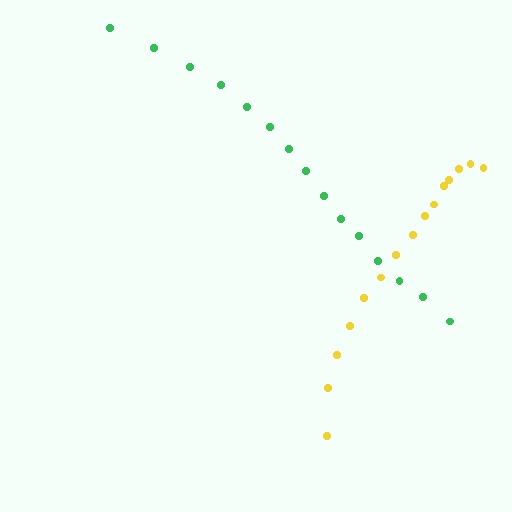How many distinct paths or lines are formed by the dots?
There are 2 distinct paths.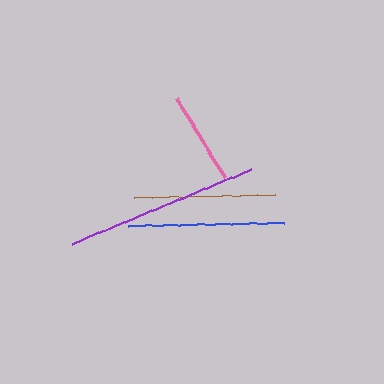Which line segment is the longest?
The purple line is the longest at approximately 193 pixels.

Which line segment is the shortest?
The pink line is the shortest at approximately 92 pixels.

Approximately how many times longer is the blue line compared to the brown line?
The blue line is approximately 1.1 times the length of the brown line.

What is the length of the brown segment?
The brown segment is approximately 141 pixels long.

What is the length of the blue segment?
The blue segment is approximately 156 pixels long.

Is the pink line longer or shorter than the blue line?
The blue line is longer than the pink line.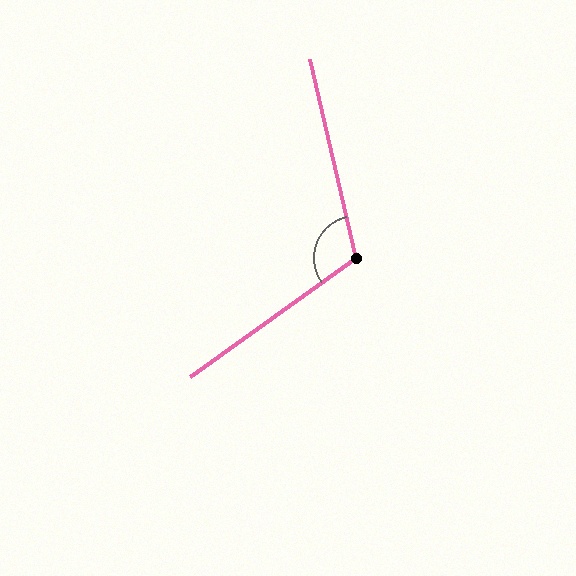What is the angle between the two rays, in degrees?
Approximately 113 degrees.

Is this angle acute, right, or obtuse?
It is obtuse.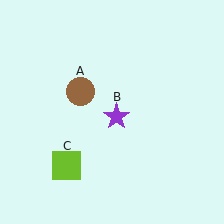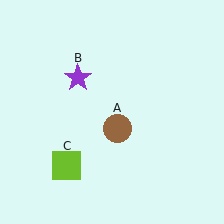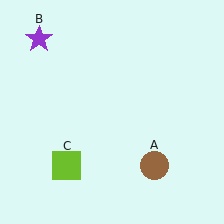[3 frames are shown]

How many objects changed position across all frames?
2 objects changed position: brown circle (object A), purple star (object B).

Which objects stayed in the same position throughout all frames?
Lime square (object C) remained stationary.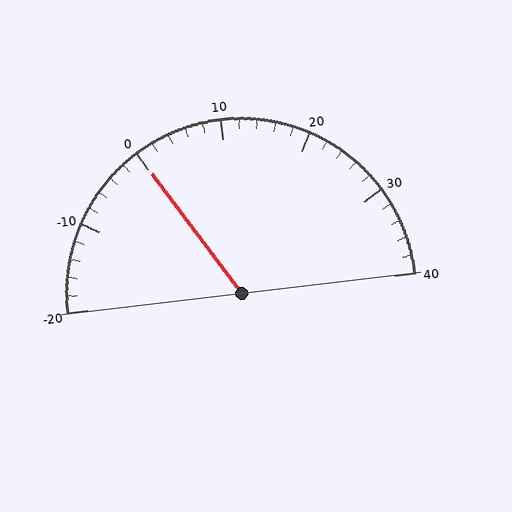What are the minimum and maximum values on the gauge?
The gauge ranges from -20 to 40.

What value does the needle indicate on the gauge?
The needle indicates approximately 0.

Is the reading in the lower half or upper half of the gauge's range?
The reading is in the lower half of the range (-20 to 40).